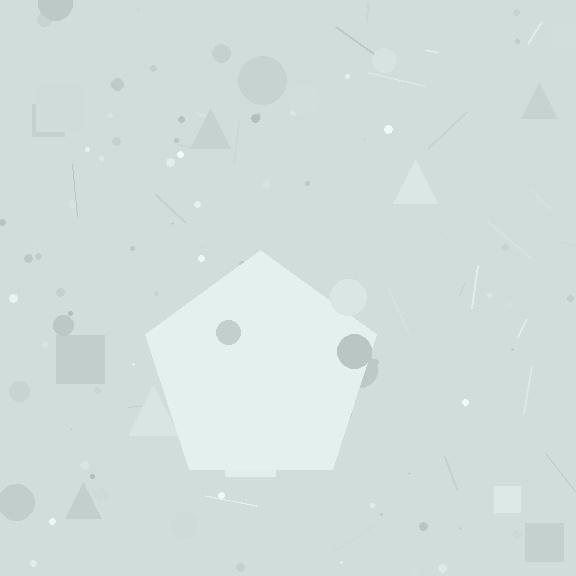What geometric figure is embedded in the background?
A pentagon is embedded in the background.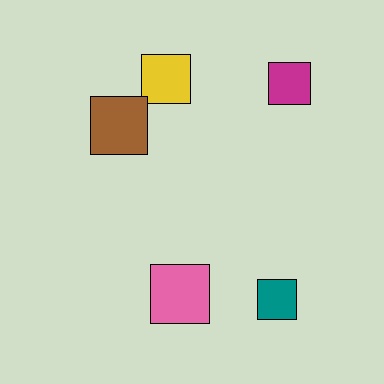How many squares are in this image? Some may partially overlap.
There are 5 squares.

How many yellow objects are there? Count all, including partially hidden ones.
There is 1 yellow object.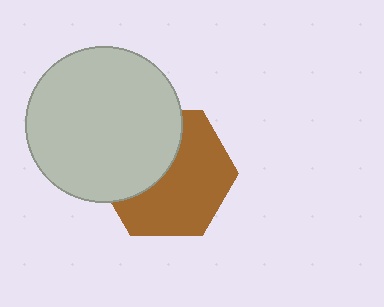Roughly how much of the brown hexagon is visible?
About half of it is visible (roughly 59%).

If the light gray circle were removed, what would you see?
You would see the complete brown hexagon.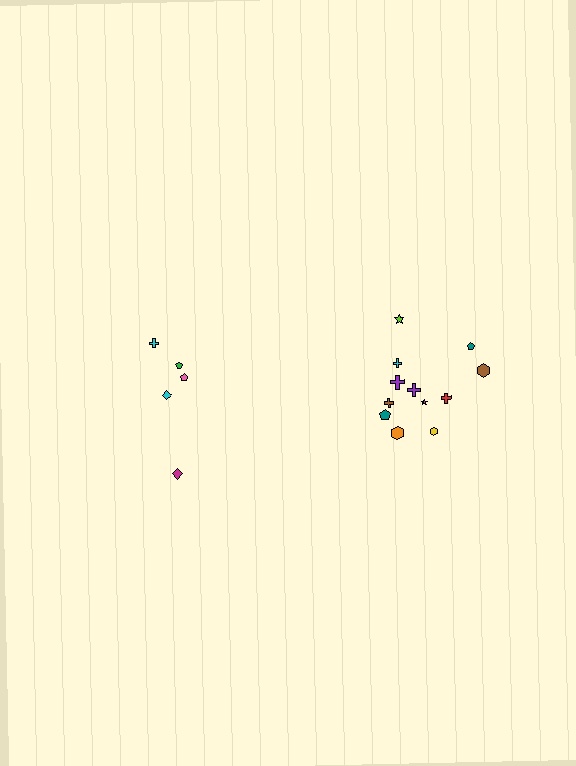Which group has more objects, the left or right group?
The right group.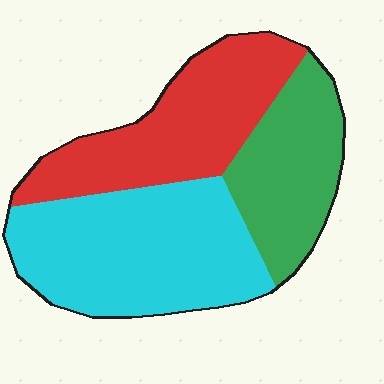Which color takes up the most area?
Cyan, at roughly 40%.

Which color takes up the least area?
Green, at roughly 25%.